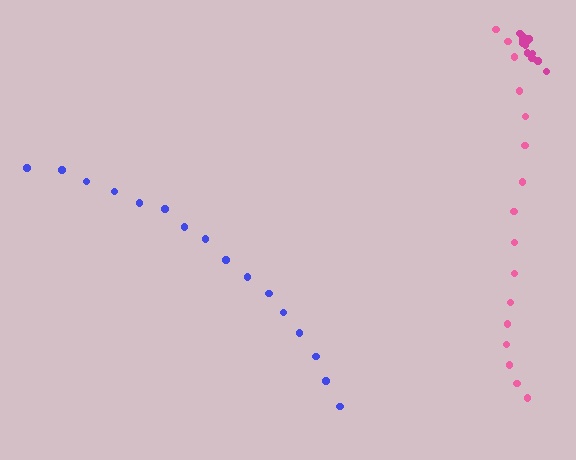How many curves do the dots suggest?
There are 3 distinct paths.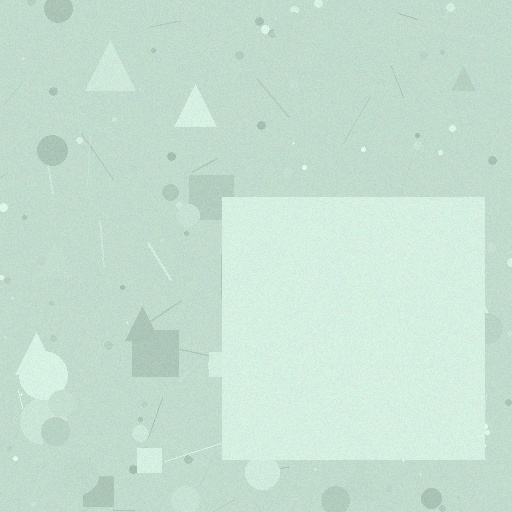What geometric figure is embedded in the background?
A square is embedded in the background.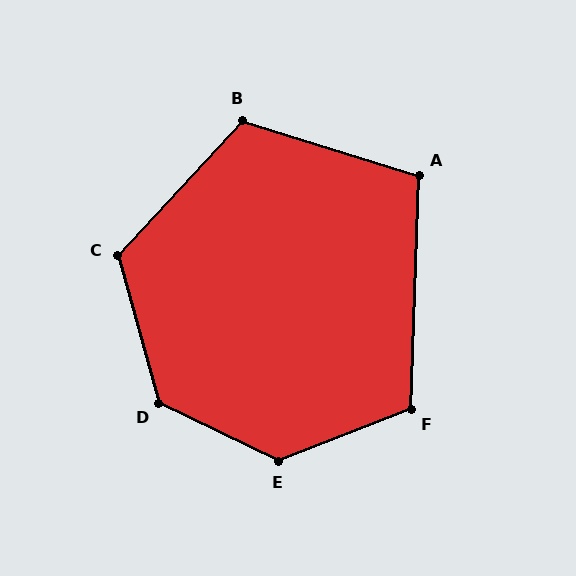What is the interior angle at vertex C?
Approximately 122 degrees (obtuse).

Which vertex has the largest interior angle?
E, at approximately 133 degrees.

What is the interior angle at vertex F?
Approximately 113 degrees (obtuse).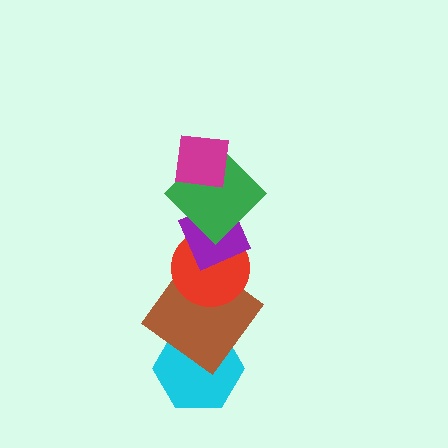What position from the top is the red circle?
The red circle is 4th from the top.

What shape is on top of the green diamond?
The magenta square is on top of the green diamond.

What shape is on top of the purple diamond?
The green diamond is on top of the purple diamond.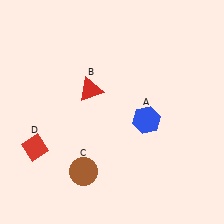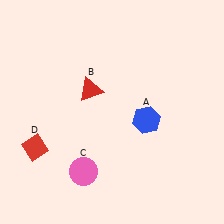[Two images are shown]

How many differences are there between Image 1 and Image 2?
There is 1 difference between the two images.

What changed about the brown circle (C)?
In Image 1, C is brown. In Image 2, it changed to pink.